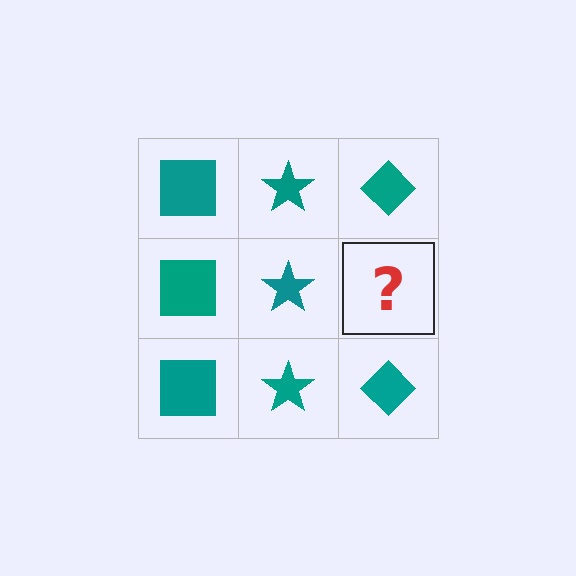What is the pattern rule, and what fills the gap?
The rule is that each column has a consistent shape. The gap should be filled with a teal diamond.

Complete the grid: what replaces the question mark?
The question mark should be replaced with a teal diamond.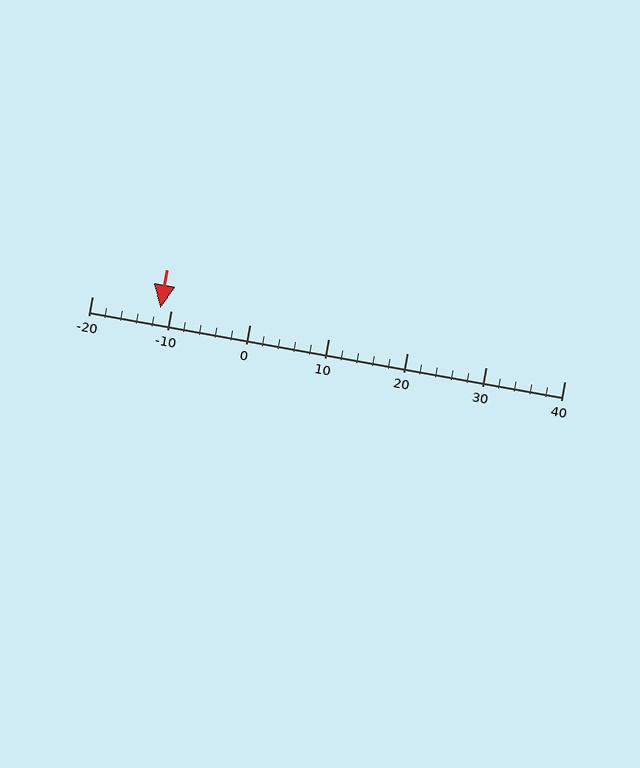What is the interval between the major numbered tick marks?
The major tick marks are spaced 10 units apart.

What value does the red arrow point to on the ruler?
The red arrow points to approximately -11.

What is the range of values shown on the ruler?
The ruler shows values from -20 to 40.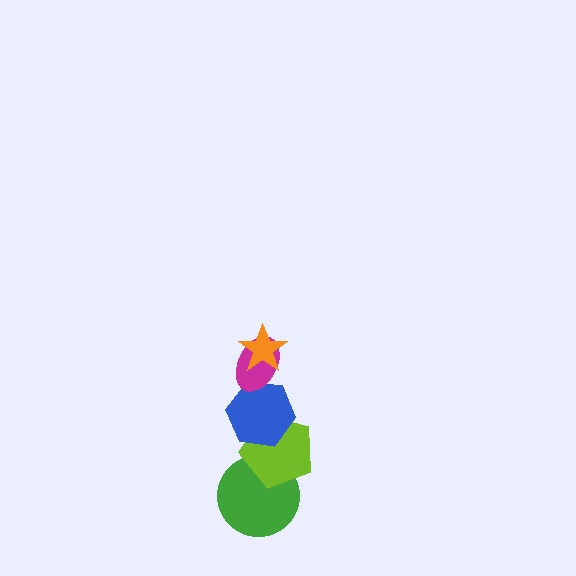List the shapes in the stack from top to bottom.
From top to bottom: the orange star, the magenta ellipse, the blue hexagon, the lime pentagon, the green circle.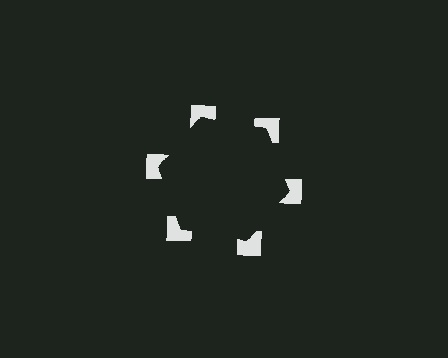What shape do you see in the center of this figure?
An illusory hexagon — its edges are inferred from the aligned wedge cuts in the notched squares, not physically drawn.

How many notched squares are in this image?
There are 6 — one at each vertex of the illusory hexagon.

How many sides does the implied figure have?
6 sides.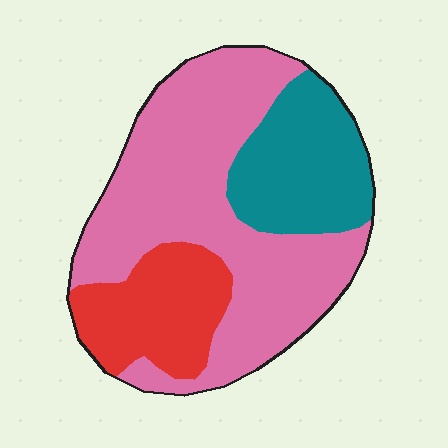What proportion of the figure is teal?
Teal covers about 20% of the figure.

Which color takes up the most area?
Pink, at roughly 60%.